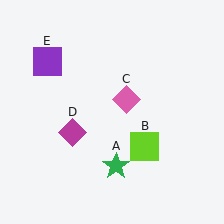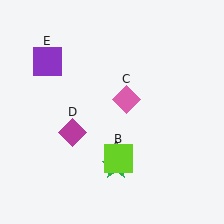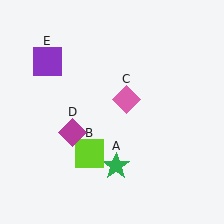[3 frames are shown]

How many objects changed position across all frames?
1 object changed position: lime square (object B).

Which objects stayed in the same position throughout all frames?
Green star (object A) and pink diamond (object C) and magenta diamond (object D) and purple square (object E) remained stationary.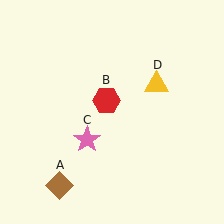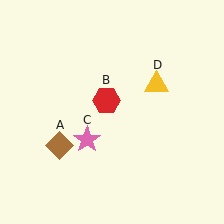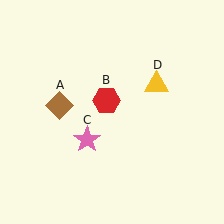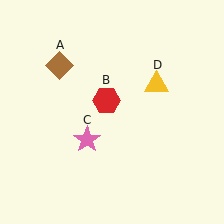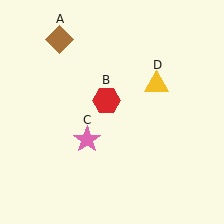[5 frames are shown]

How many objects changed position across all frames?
1 object changed position: brown diamond (object A).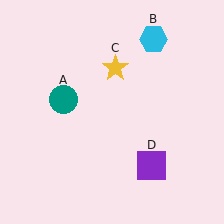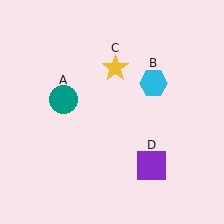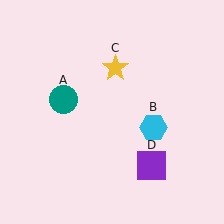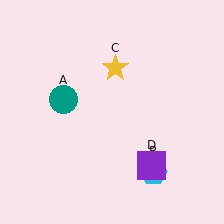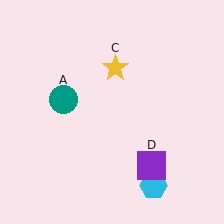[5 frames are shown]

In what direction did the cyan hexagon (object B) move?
The cyan hexagon (object B) moved down.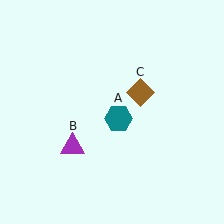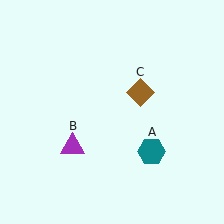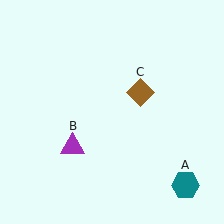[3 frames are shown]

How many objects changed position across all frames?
1 object changed position: teal hexagon (object A).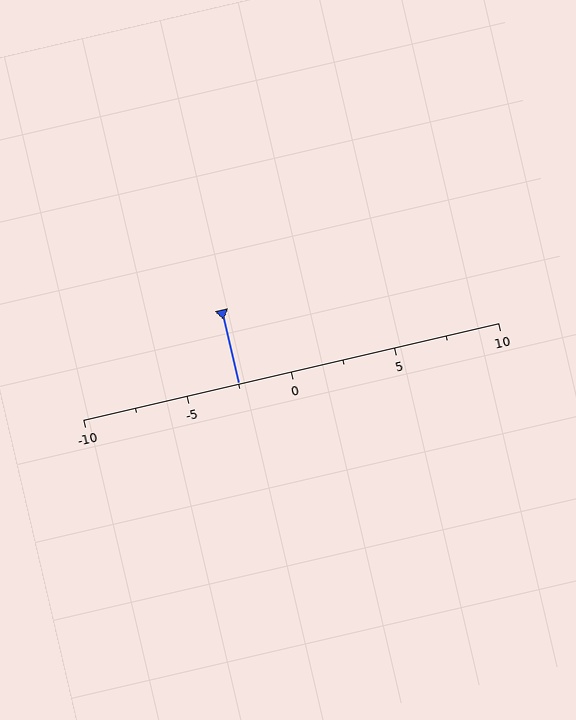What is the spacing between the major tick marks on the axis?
The major ticks are spaced 5 apart.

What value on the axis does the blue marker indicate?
The marker indicates approximately -2.5.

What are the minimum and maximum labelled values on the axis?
The axis runs from -10 to 10.